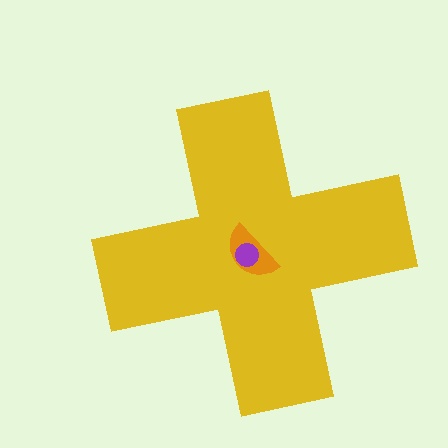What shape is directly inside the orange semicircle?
The purple circle.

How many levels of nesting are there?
3.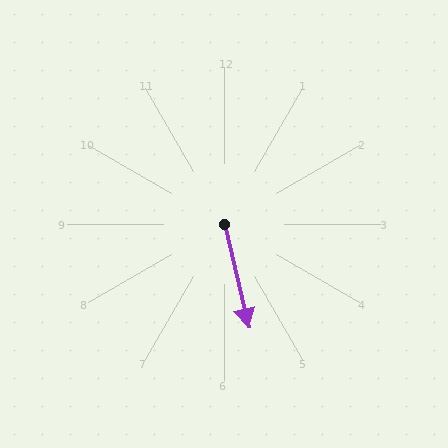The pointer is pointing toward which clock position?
Roughly 6 o'clock.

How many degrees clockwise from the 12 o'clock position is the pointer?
Approximately 167 degrees.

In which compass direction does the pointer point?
South.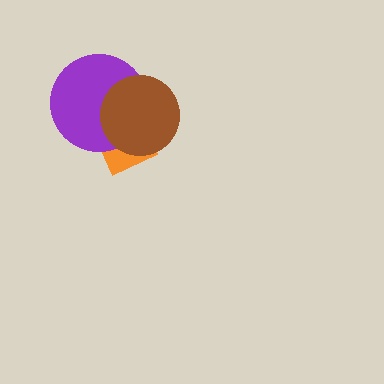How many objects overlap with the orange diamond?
2 objects overlap with the orange diamond.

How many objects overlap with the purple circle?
2 objects overlap with the purple circle.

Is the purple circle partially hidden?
Yes, it is partially covered by another shape.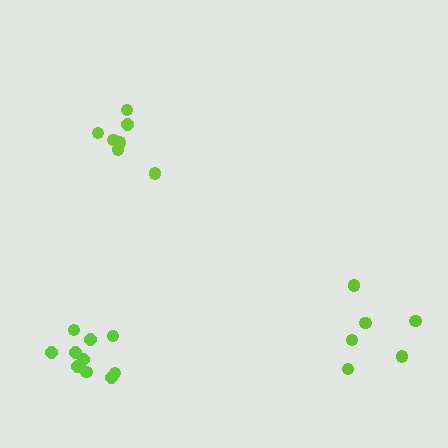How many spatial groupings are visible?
There are 3 spatial groupings.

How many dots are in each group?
Group 1: 7 dots, Group 2: 6 dots, Group 3: 10 dots (23 total).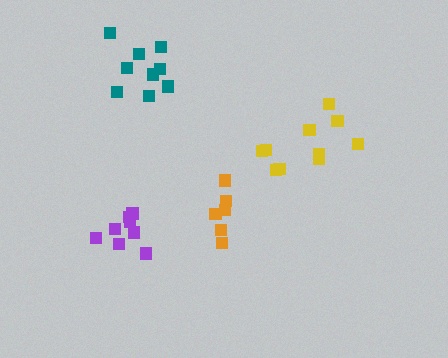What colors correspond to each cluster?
The clusters are colored: purple, teal, orange, yellow.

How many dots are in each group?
Group 1: 8 dots, Group 2: 9 dots, Group 3: 6 dots, Group 4: 10 dots (33 total).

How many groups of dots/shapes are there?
There are 4 groups.